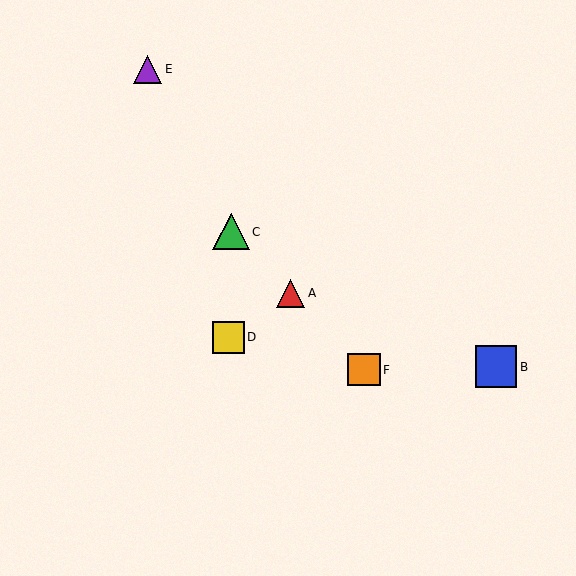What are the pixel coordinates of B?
Object B is at (496, 367).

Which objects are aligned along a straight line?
Objects A, C, F are aligned along a straight line.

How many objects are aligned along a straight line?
3 objects (A, C, F) are aligned along a straight line.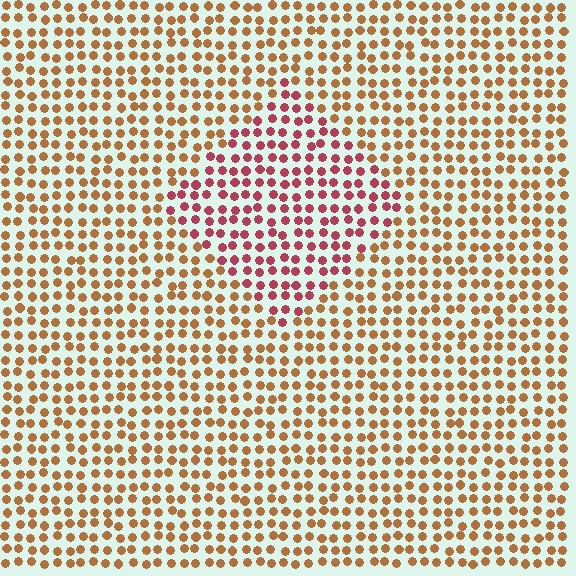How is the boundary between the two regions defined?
The boundary is defined purely by a slight shift in hue (about 41 degrees). Spacing, size, and orientation are identical on both sides.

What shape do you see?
I see a diamond.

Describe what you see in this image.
The image is filled with small brown elements in a uniform arrangement. A diamond-shaped region is visible where the elements are tinted to a slightly different hue, forming a subtle color boundary.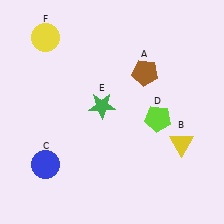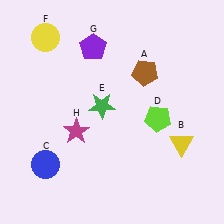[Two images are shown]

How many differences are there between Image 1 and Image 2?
There are 2 differences between the two images.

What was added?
A purple pentagon (G), a magenta star (H) were added in Image 2.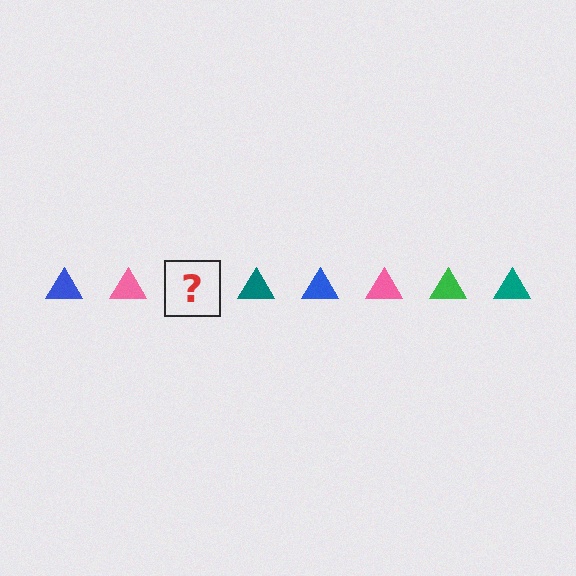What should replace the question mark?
The question mark should be replaced with a green triangle.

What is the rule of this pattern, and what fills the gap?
The rule is that the pattern cycles through blue, pink, green, teal triangles. The gap should be filled with a green triangle.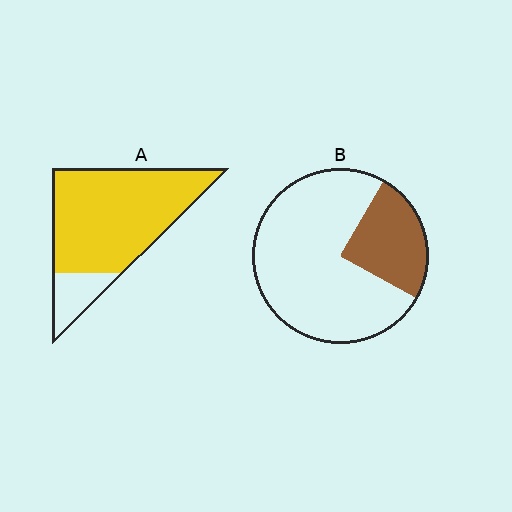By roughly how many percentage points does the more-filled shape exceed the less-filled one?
By roughly 60 percentage points (A over B).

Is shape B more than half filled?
No.